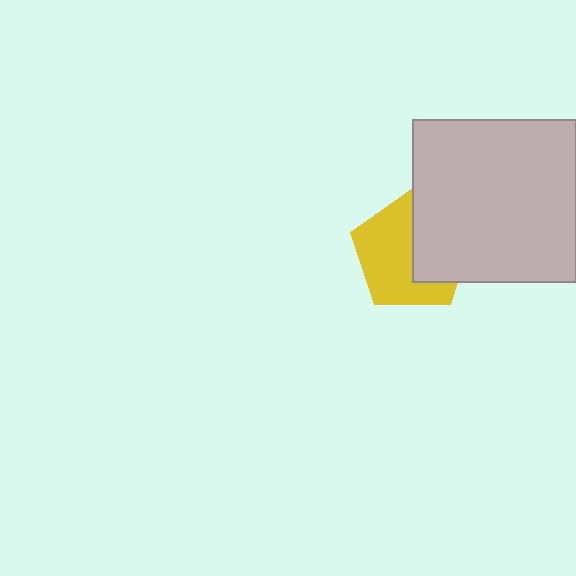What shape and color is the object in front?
The object in front is a light gray square.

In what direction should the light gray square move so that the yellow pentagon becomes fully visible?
The light gray square should move right. That is the shortest direction to clear the overlap and leave the yellow pentagon fully visible.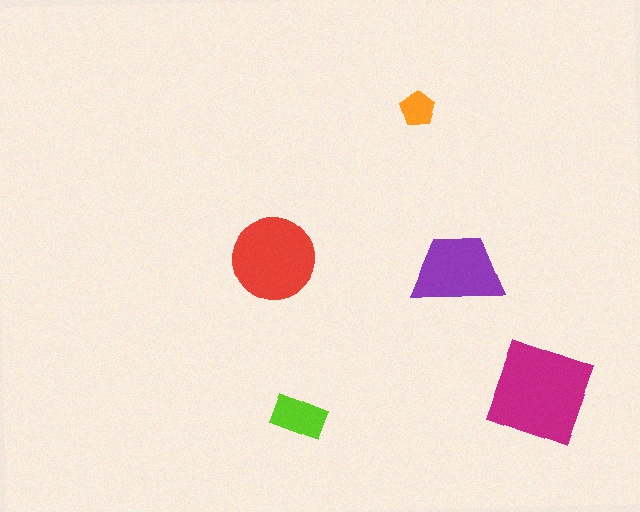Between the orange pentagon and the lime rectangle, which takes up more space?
The lime rectangle.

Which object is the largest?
The magenta diamond.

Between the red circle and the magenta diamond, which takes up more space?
The magenta diamond.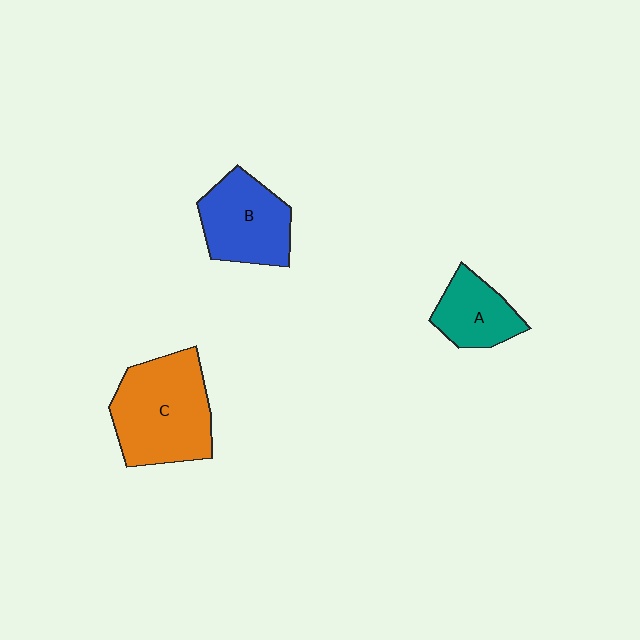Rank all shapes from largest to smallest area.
From largest to smallest: C (orange), B (blue), A (teal).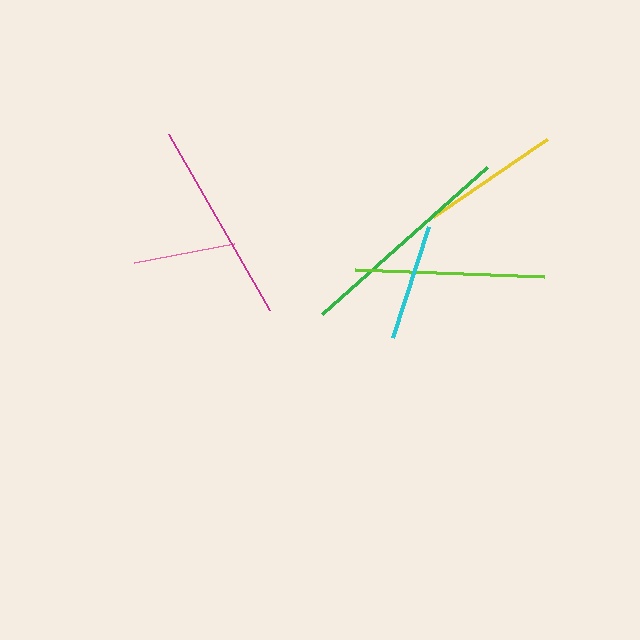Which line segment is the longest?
The green line is the longest at approximately 221 pixels.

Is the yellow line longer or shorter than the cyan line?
The yellow line is longer than the cyan line.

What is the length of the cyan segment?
The cyan segment is approximately 116 pixels long.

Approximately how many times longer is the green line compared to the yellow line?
The green line is approximately 1.6 times the length of the yellow line.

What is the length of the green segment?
The green segment is approximately 221 pixels long.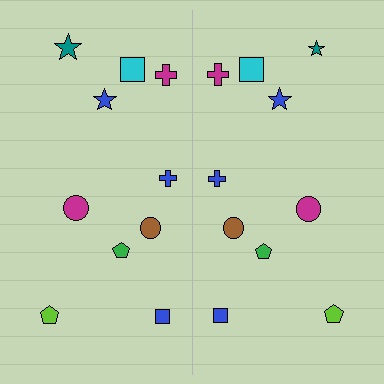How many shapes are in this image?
There are 20 shapes in this image.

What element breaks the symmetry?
The teal star on the right side has a different size than its mirror counterpart.